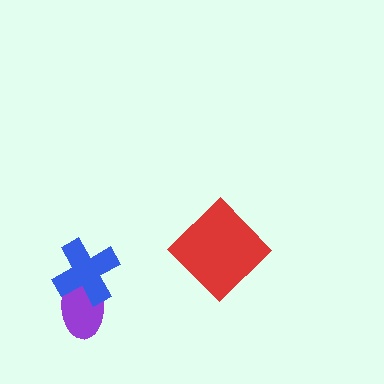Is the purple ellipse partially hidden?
Yes, it is partially covered by another shape.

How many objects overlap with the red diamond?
0 objects overlap with the red diamond.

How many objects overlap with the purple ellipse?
1 object overlaps with the purple ellipse.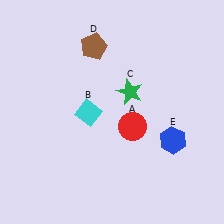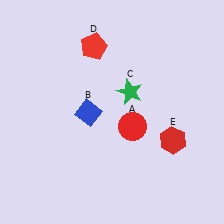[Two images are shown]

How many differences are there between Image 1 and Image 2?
There are 3 differences between the two images.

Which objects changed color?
B changed from cyan to blue. D changed from brown to red. E changed from blue to red.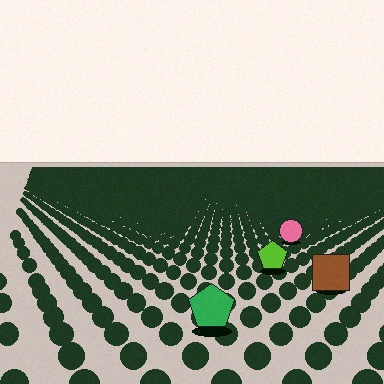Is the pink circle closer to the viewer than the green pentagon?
No. The green pentagon is closer — you can tell from the texture gradient: the ground texture is coarser near it.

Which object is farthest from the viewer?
The pink circle is farthest from the viewer. It appears smaller and the ground texture around it is denser.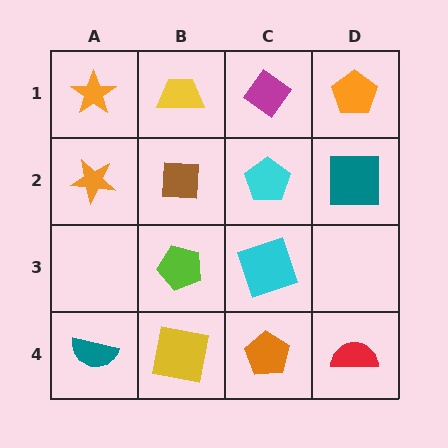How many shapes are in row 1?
4 shapes.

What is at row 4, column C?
An orange pentagon.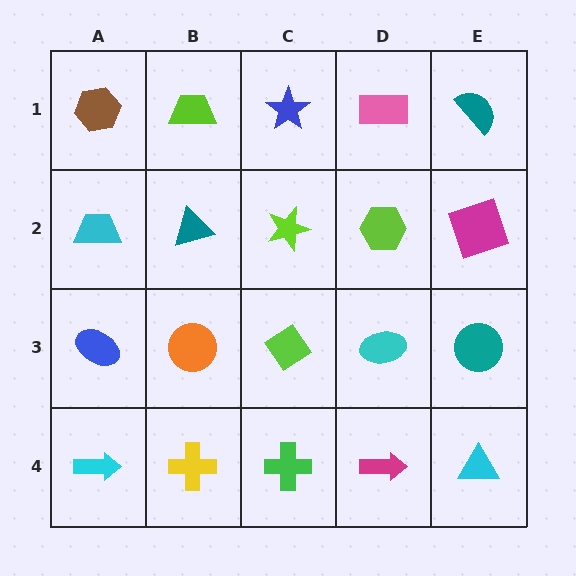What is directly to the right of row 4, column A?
A yellow cross.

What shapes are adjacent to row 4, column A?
A blue ellipse (row 3, column A), a yellow cross (row 4, column B).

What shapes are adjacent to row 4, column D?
A cyan ellipse (row 3, column D), a green cross (row 4, column C), a cyan triangle (row 4, column E).